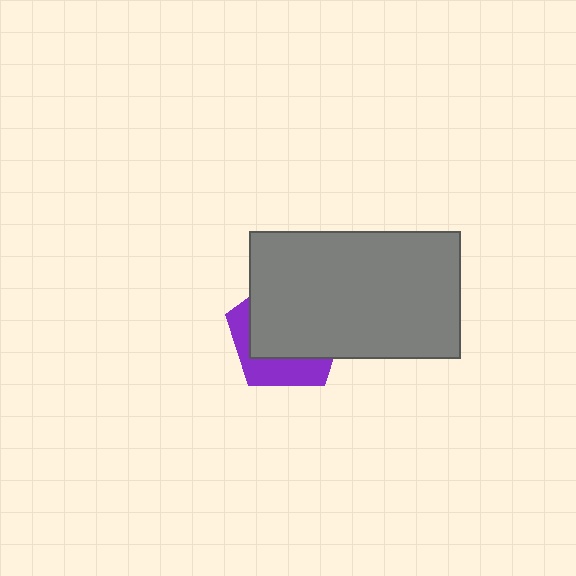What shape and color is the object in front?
The object in front is a gray rectangle.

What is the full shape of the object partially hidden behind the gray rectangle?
The partially hidden object is a purple pentagon.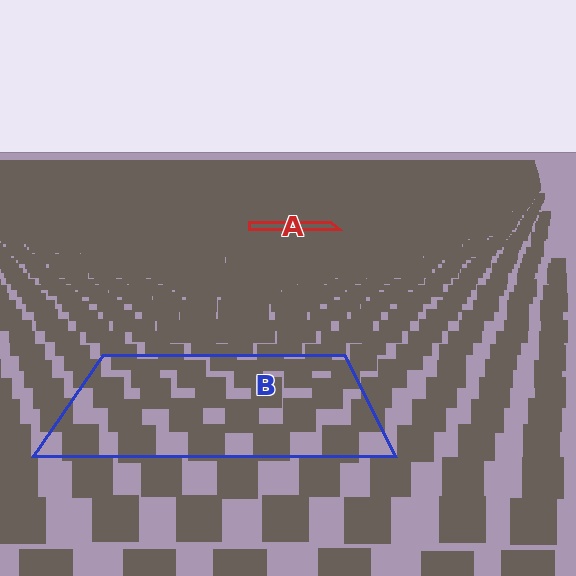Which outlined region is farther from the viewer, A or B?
Region A is farther from the viewer — the texture elements inside it appear smaller and more densely packed.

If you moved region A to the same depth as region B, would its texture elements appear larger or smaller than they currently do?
They would appear larger. At a closer depth, the same texture elements are projected at a bigger on-screen size.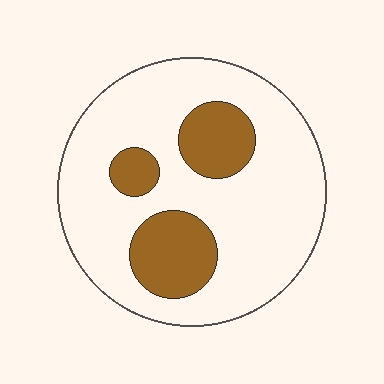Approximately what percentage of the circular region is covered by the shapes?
Approximately 25%.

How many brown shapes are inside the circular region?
3.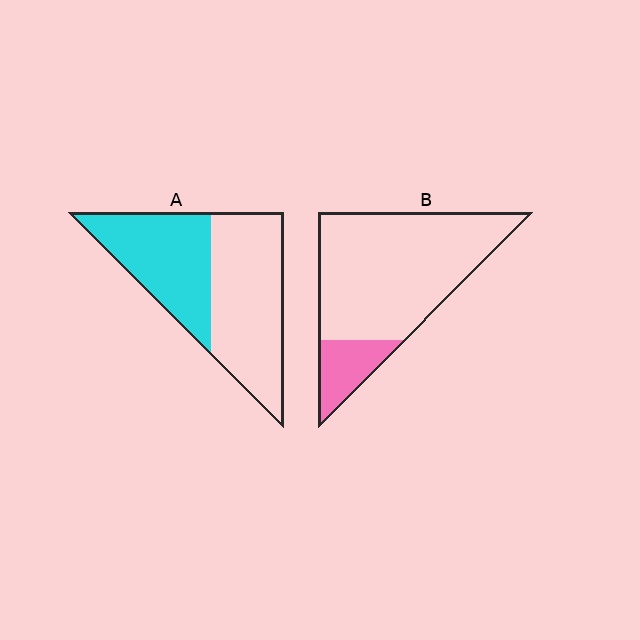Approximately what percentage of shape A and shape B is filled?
A is approximately 45% and B is approximately 15%.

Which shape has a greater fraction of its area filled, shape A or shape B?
Shape A.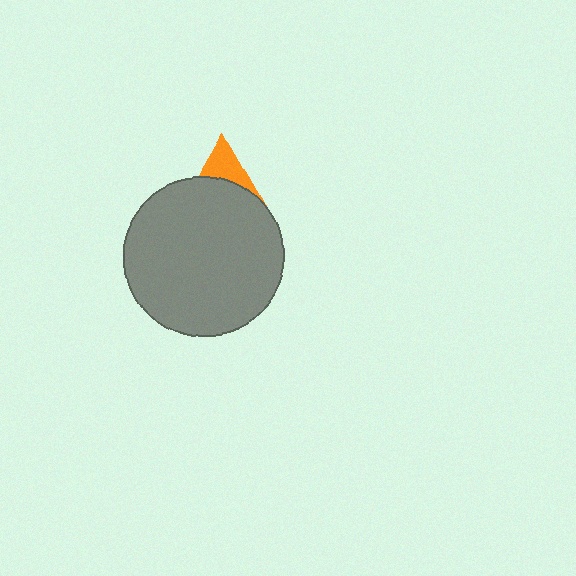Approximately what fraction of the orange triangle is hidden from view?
Roughly 64% of the orange triangle is hidden behind the gray circle.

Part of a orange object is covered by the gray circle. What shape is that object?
It is a triangle.